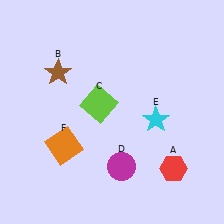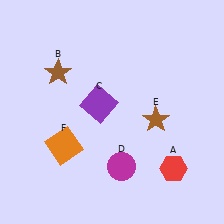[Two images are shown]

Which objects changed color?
C changed from lime to purple. E changed from cyan to brown.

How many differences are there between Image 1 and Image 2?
There are 2 differences between the two images.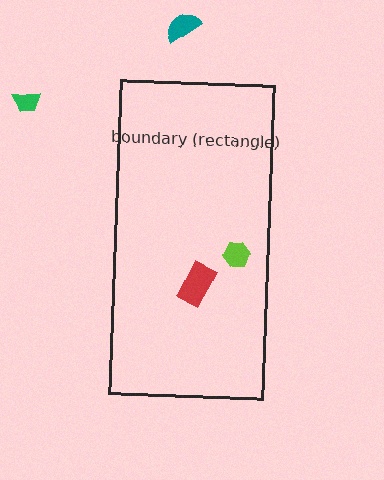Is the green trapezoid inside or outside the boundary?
Outside.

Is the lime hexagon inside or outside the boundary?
Inside.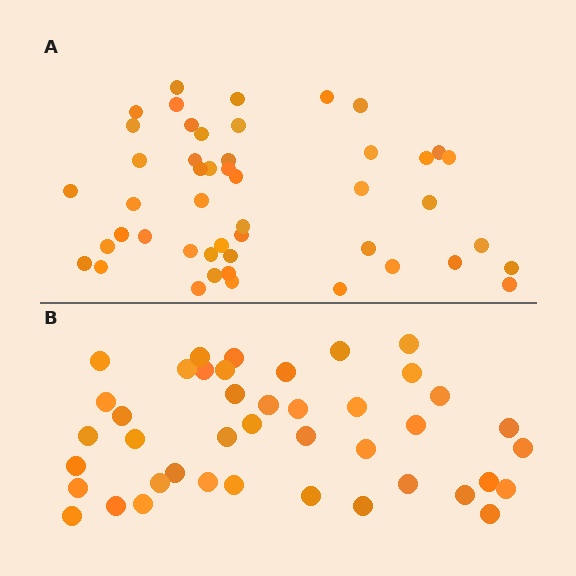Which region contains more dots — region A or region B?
Region A (the top region) has more dots.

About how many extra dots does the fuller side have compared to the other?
Region A has about 6 more dots than region B.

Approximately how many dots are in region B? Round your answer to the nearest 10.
About 40 dots. (The exact count is 42, which rounds to 40.)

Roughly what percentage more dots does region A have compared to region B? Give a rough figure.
About 15% more.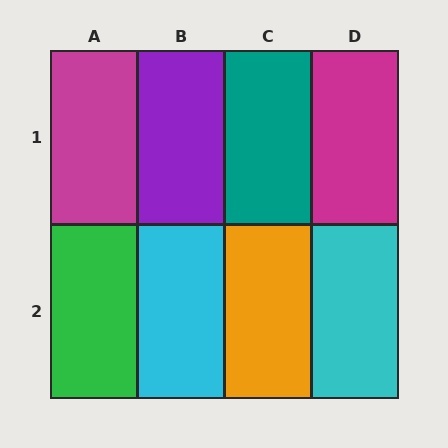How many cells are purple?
1 cell is purple.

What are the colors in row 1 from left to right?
Magenta, purple, teal, magenta.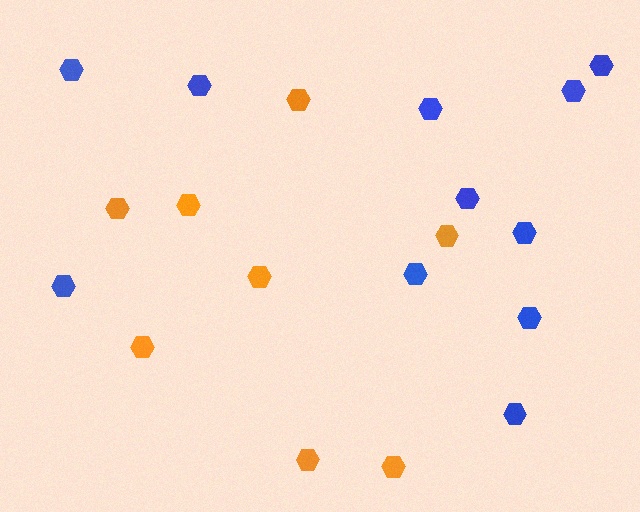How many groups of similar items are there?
There are 2 groups: one group of blue hexagons (11) and one group of orange hexagons (8).